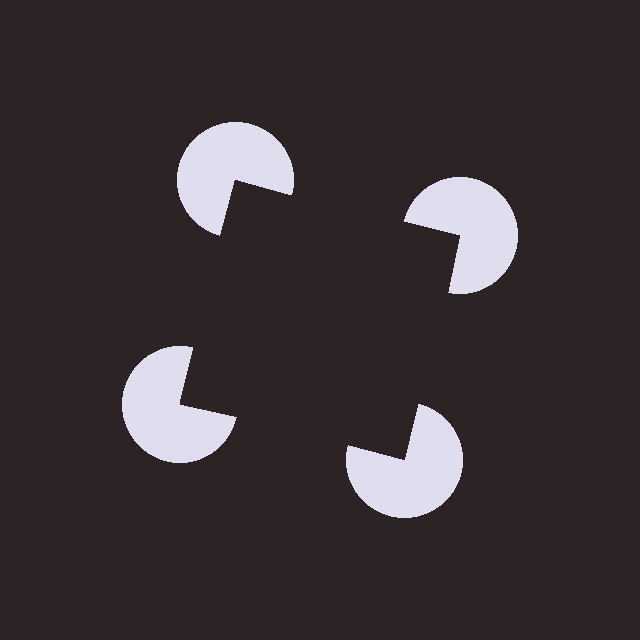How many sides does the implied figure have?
4 sides.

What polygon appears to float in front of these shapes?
An illusory square — its edges are inferred from the aligned wedge cuts in the pac-man discs, not physically drawn.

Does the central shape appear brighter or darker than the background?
It typically appears slightly darker than the background, even though no actual brightness change is drawn.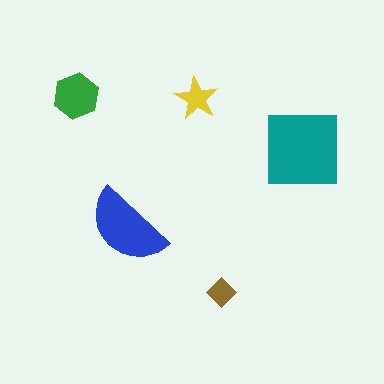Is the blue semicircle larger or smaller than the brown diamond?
Larger.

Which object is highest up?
The green hexagon is topmost.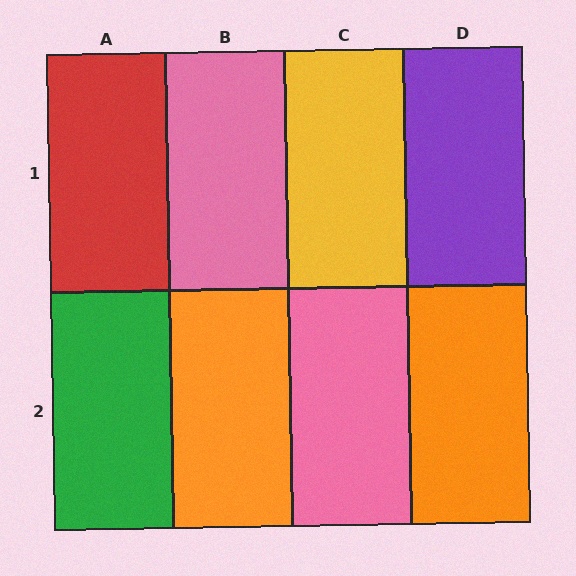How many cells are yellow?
1 cell is yellow.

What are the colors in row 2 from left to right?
Green, orange, pink, orange.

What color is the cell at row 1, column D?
Purple.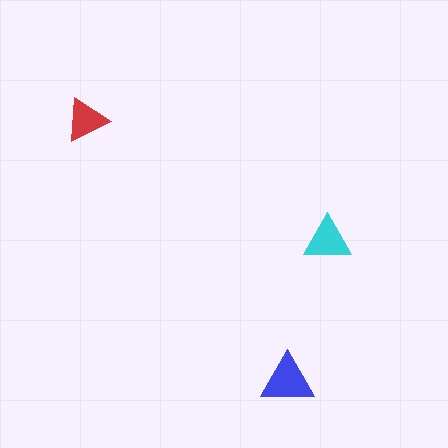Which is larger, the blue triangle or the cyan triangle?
The blue one.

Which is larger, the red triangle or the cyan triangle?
The cyan one.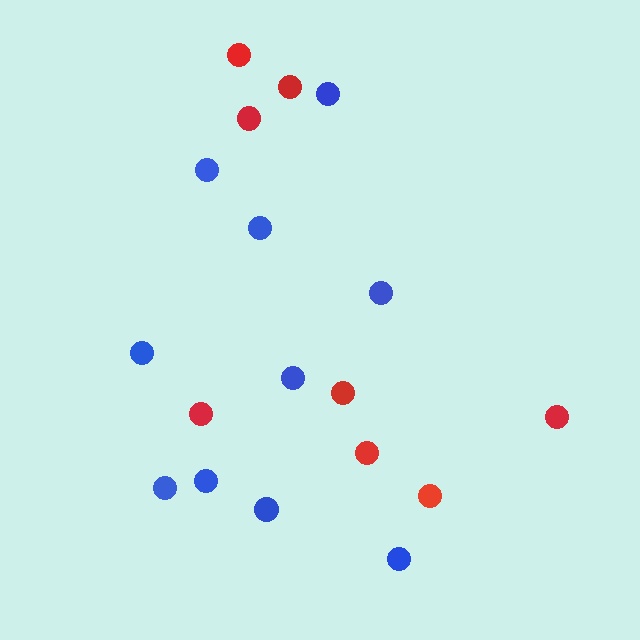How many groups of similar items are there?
There are 2 groups: one group of blue circles (10) and one group of red circles (8).